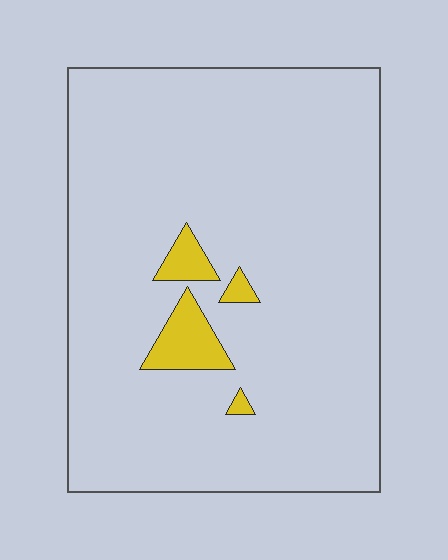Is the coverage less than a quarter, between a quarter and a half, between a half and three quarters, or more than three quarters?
Less than a quarter.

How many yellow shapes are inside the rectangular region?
4.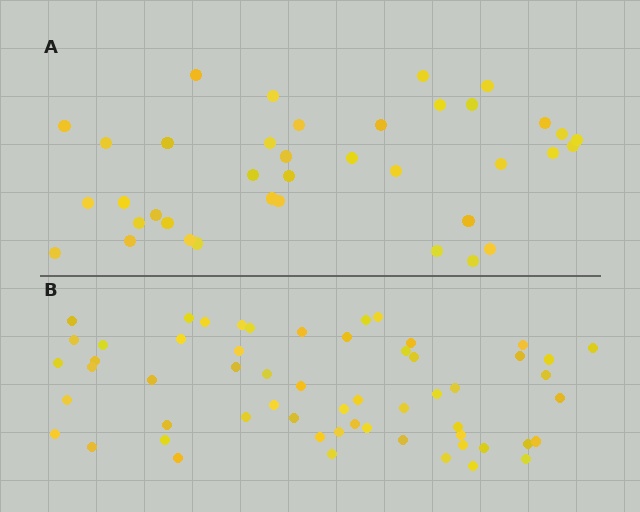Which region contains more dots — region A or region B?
Region B (the bottom region) has more dots.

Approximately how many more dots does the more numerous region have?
Region B has approximately 20 more dots than region A.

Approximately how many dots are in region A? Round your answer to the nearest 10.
About 40 dots. (The exact count is 38, which rounds to 40.)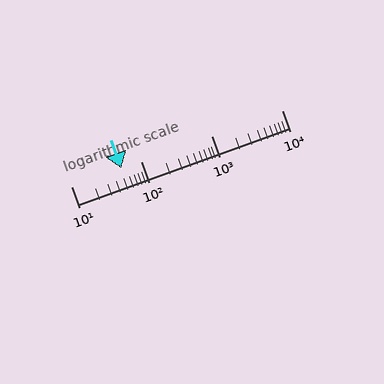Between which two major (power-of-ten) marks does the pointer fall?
The pointer is between 10 and 100.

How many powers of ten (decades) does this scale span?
The scale spans 3 decades, from 10 to 10000.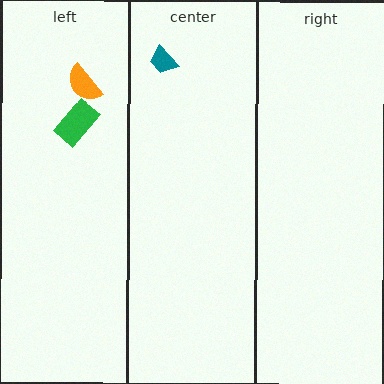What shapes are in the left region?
The orange semicircle, the green rectangle.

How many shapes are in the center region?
1.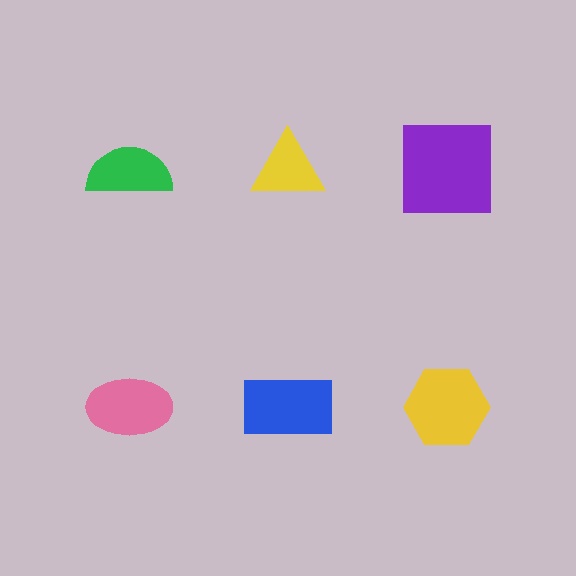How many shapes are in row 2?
3 shapes.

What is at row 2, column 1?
A pink ellipse.